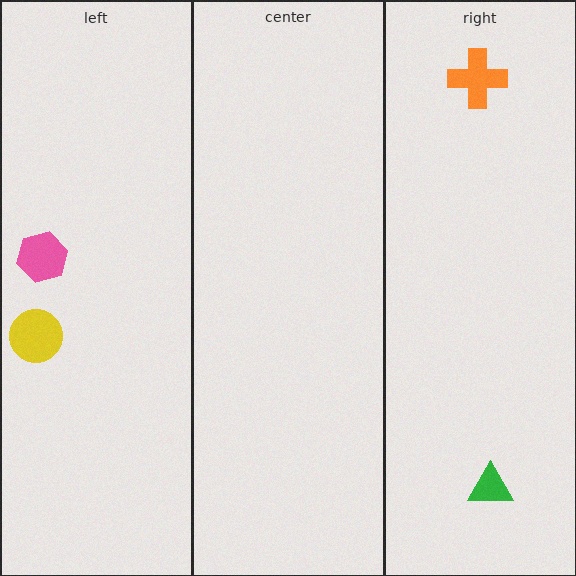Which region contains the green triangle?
The right region.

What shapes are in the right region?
The green triangle, the orange cross.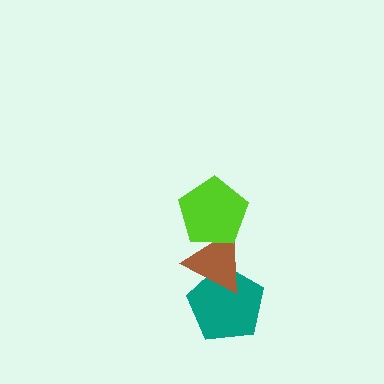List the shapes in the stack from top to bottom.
From top to bottom: the lime pentagon, the brown triangle, the teal pentagon.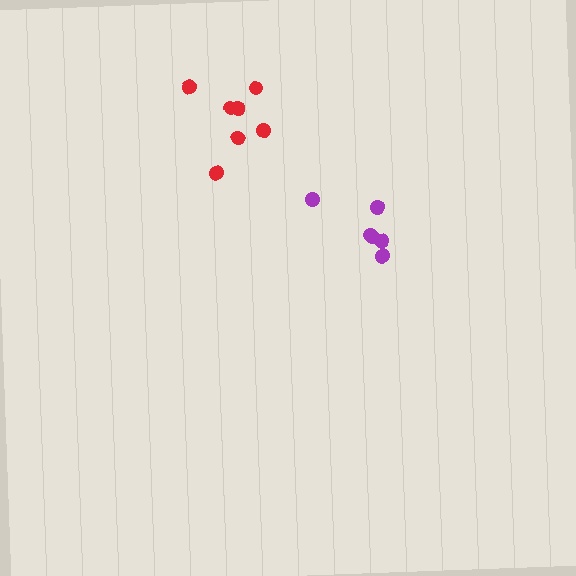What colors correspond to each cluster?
The clusters are colored: purple, red.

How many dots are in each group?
Group 1: 6 dots, Group 2: 7 dots (13 total).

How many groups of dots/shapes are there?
There are 2 groups.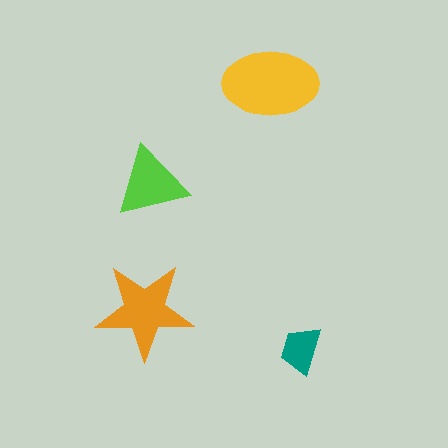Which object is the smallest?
The teal trapezoid.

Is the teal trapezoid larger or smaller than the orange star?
Smaller.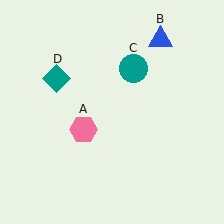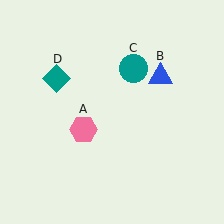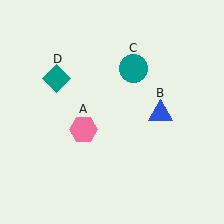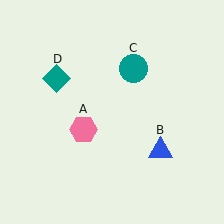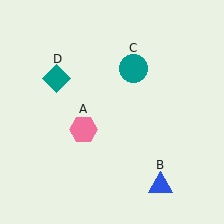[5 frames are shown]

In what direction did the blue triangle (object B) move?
The blue triangle (object B) moved down.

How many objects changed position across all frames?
1 object changed position: blue triangle (object B).